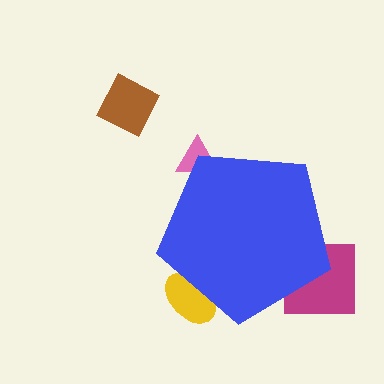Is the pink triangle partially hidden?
Yes, the pink triangle is partially hidden behind the blue pentagon.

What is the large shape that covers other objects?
A blue pentagon.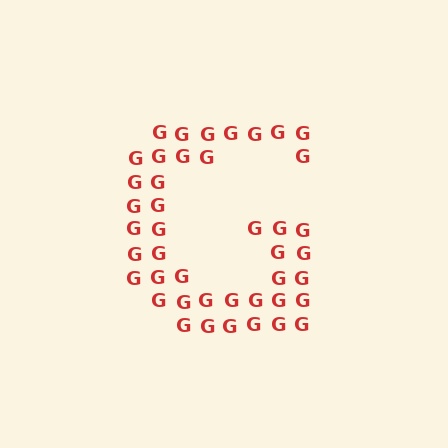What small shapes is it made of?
It is made of small letter G's.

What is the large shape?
The large shape is the letter G.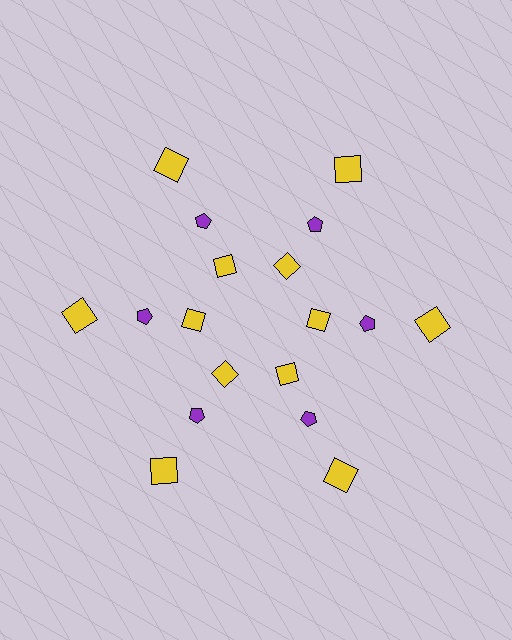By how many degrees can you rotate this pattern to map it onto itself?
The pattern maps onto itself every 60 degrees of rotation.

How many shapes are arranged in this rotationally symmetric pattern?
There are 18 shapes, arranged in 6 groups of 3.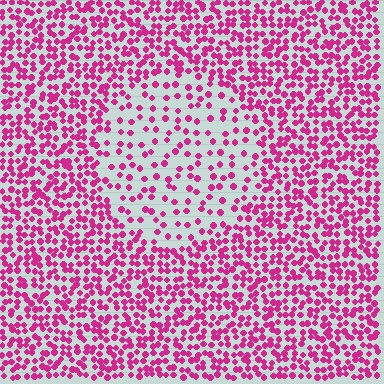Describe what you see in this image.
The image contains small magenta elements arranged at two different densities. A circle-shaped region is visible where the elements are less densely packed than the surrounding area.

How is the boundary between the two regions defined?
The boundary is defined by a change in element density (approximately 2.4x ratio). All elements are the same color, size, and shape.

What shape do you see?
I see a circle.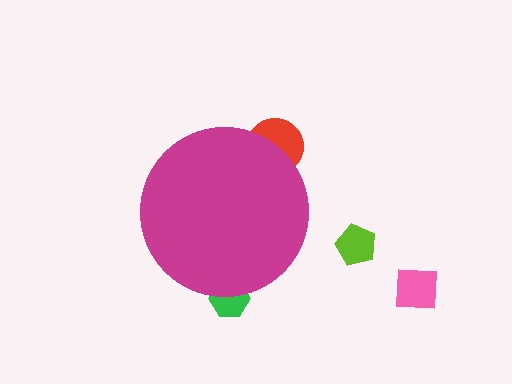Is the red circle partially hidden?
Yes, the red circle is partially hidden behind the magenta circle.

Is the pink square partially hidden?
No, the pink square is fully visible.